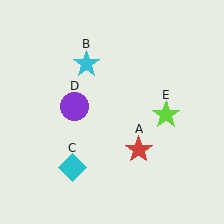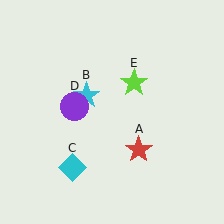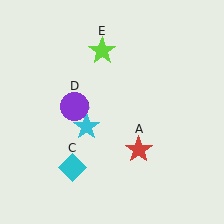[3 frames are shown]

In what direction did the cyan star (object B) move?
The cyan star (object B) moved down.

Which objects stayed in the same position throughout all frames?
Red star (object A) and cyan diamond (object C) and purple circle (object D) remained stationary.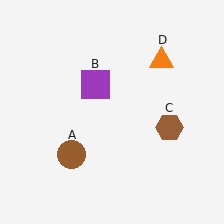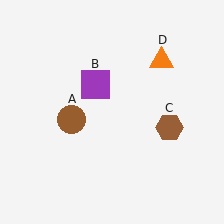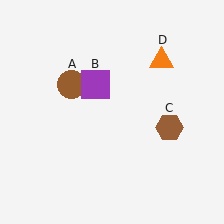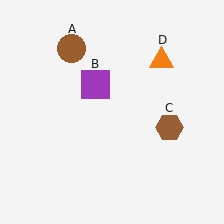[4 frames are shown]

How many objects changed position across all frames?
1 object changed position: brown circle (object A).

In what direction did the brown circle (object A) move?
The brown circle (object A) moved up.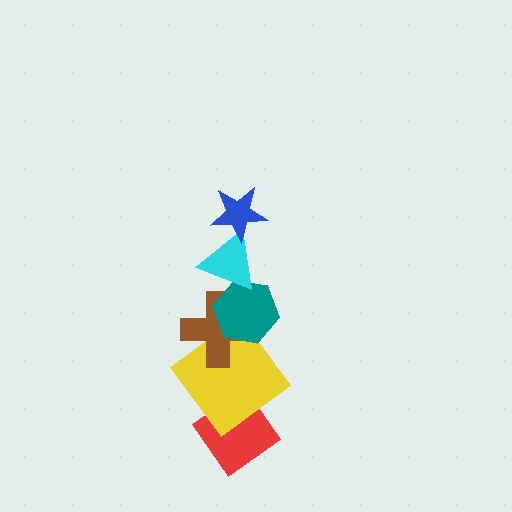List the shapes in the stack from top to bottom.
From top to bottom: the blue star, the cyan triangle, the teal hexagon, the brown cross, the yellow diamond, the red diamond.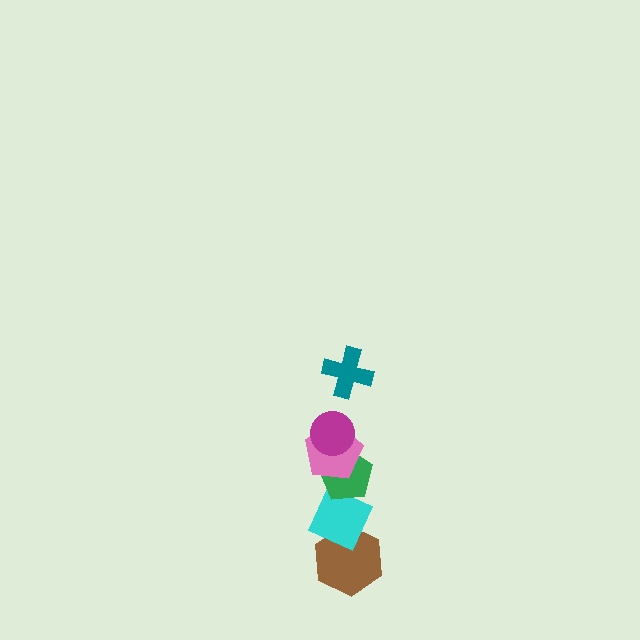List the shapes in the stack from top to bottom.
From top to bottom: the teal cross, the magenta circle, the pink pentagon, the green pentagon, the cyan diamond, the brown hexagon.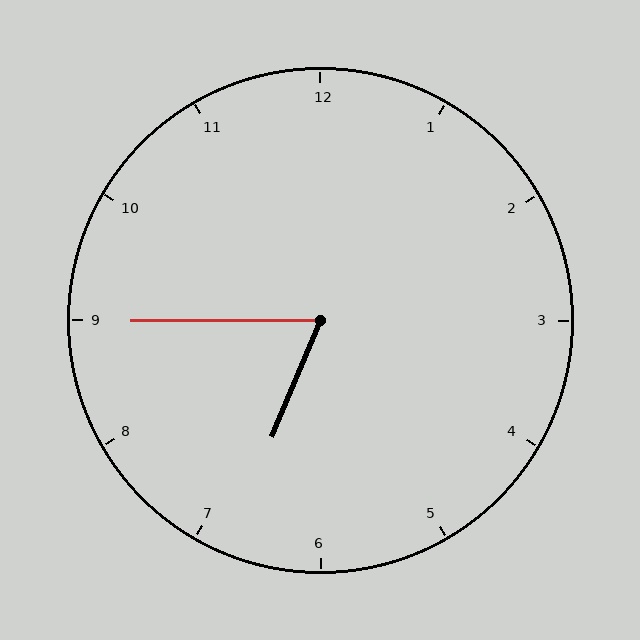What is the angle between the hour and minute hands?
Approximately 68 degrees.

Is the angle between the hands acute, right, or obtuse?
It is acute.